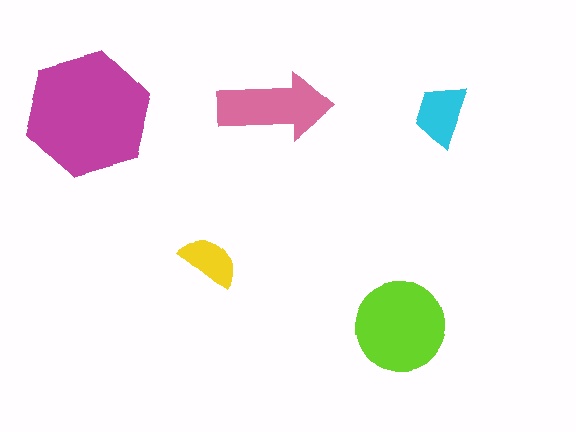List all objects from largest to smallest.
The magenta hexagon, the lime circle, the pink arrow, the cyan trapezoid, the yellow semicircle.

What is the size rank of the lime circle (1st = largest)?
2nd.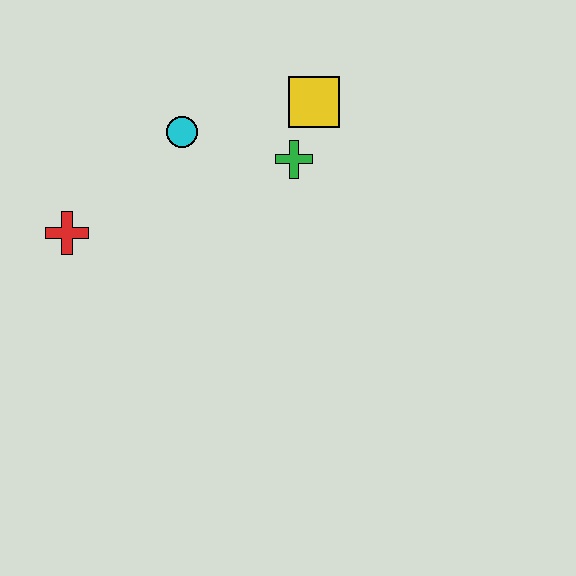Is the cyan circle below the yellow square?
Yes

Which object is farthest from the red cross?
The yellow square is farthest from the red cross.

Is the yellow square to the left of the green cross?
No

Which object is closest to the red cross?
The cyan circle is closest to the red cross.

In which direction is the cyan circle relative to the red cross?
The cyan circle is to the right of the red cross.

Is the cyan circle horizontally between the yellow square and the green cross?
No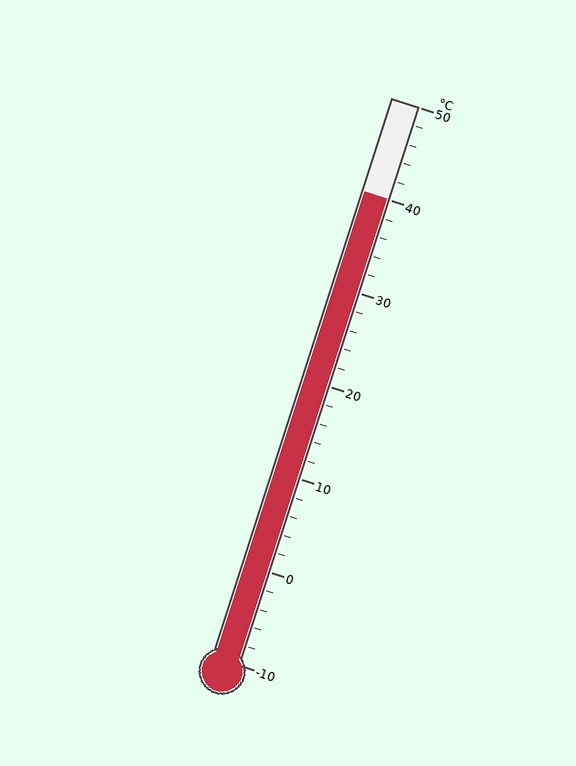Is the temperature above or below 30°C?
The temperature is above 30°C.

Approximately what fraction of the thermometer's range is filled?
The thermometer is filled to approximately 85% of its range.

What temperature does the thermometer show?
The thermometer shows approximately 40°C.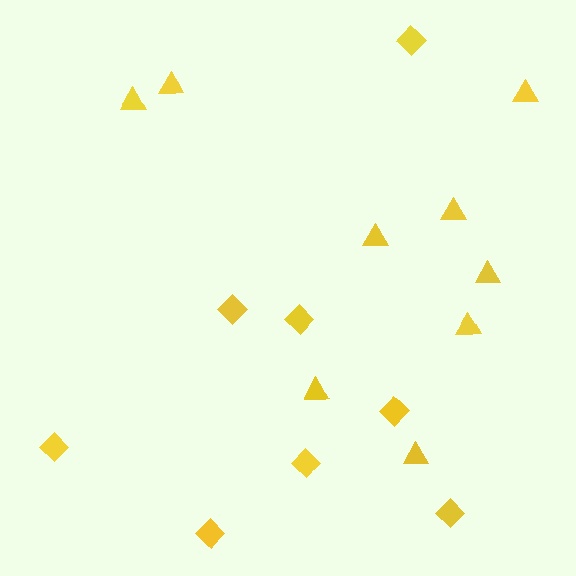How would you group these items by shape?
There are 2 groups: one group of triangles (9) and one group of diamonds (8).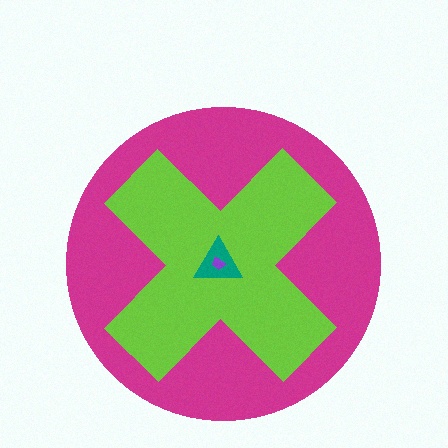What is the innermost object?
The purple trapezoid.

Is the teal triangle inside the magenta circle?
Yes.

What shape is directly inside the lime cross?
The teal triangle.